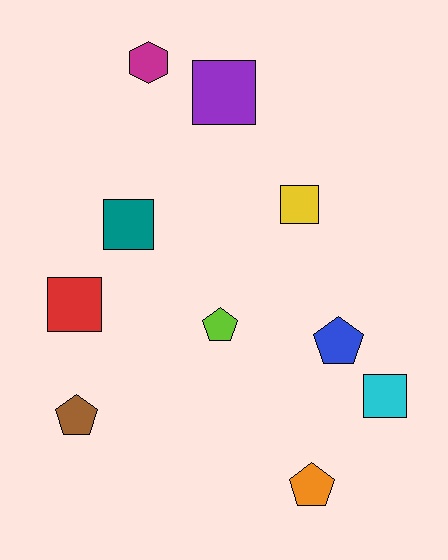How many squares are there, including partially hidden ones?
There are 5 squares.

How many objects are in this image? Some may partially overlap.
There are 10 objects.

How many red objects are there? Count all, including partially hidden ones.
There is 1 red object.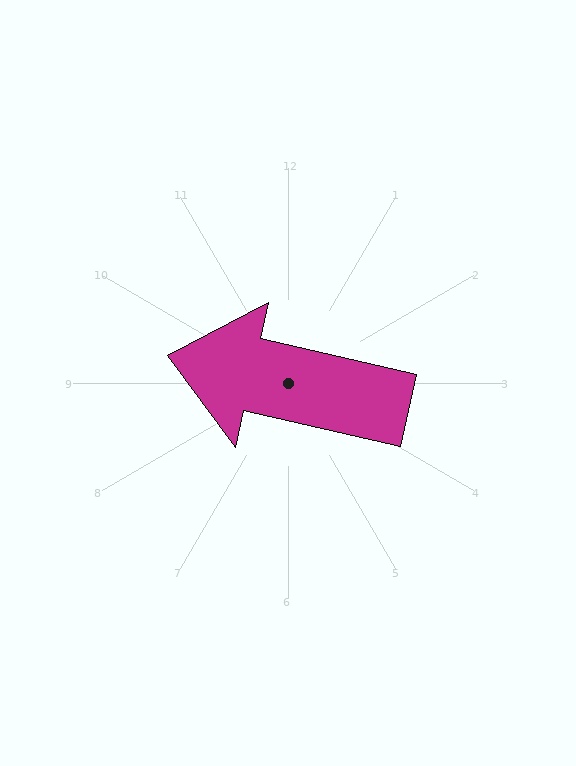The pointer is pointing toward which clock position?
Roughly 9 o'clock.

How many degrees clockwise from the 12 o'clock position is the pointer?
Approximately 283 degrees.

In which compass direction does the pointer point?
West.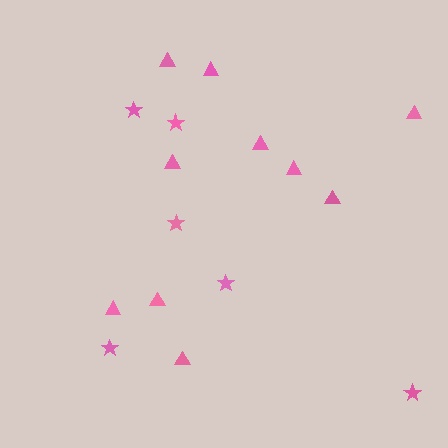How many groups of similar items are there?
There are 2 groups: one group of triangles (10) and one group of stars (6).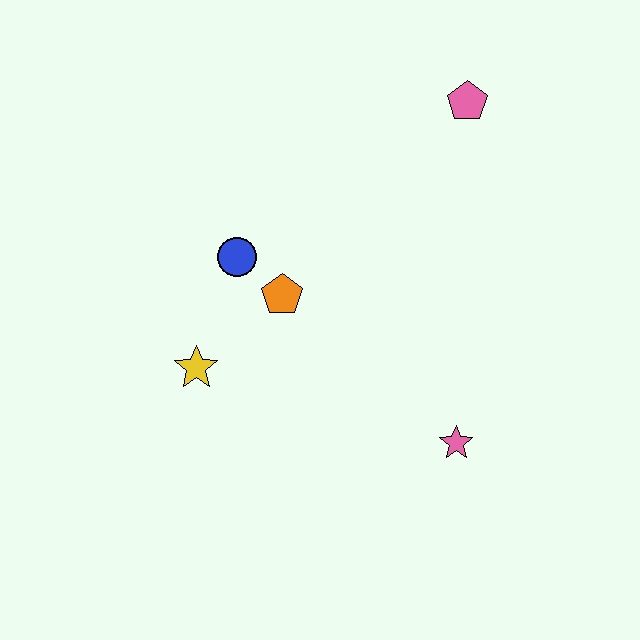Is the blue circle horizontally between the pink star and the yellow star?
Yes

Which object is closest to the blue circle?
The orange pentagon is closest to the blue circle.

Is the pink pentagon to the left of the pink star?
No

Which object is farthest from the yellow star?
The pink pentagon is farthest from the yellow star.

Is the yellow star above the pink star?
Yes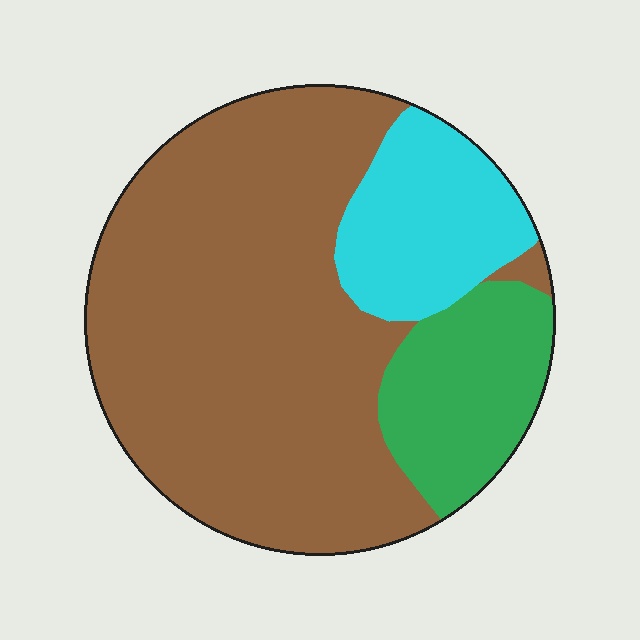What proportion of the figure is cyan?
Cyan covers 16% of the figure.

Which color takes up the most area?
Brown, at roughly 65%.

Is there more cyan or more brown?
Brown.